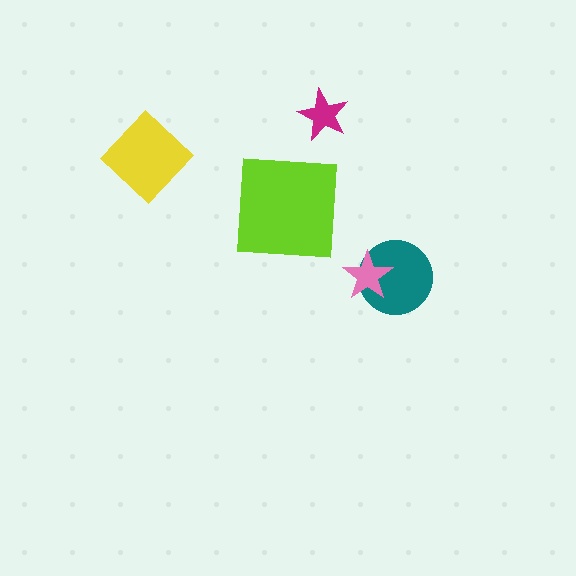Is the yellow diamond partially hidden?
No, no other shape covers it.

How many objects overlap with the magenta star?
0 objects overlap with the magenta star.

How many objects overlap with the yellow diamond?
0 objects overlap with the yellow diamond.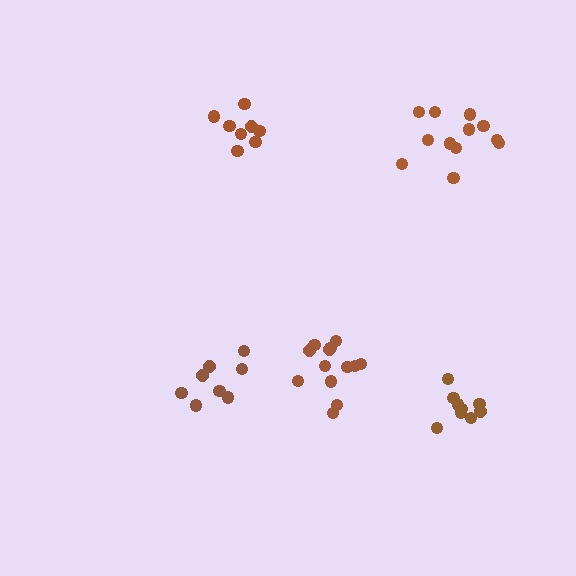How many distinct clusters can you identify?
There are 5 distinct clusters.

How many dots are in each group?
Group 1: 9 dots, Group 2: 13 dots, Group 3: 8 dots, Group 4: 8 dots, Group 5: 12 dots (50 total).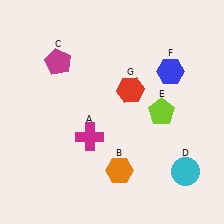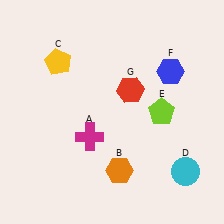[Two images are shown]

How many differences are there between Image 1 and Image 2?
There is 1 difference between the two images.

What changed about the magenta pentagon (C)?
In Image 1, C is magenta. In Image 2, it changed to yellow.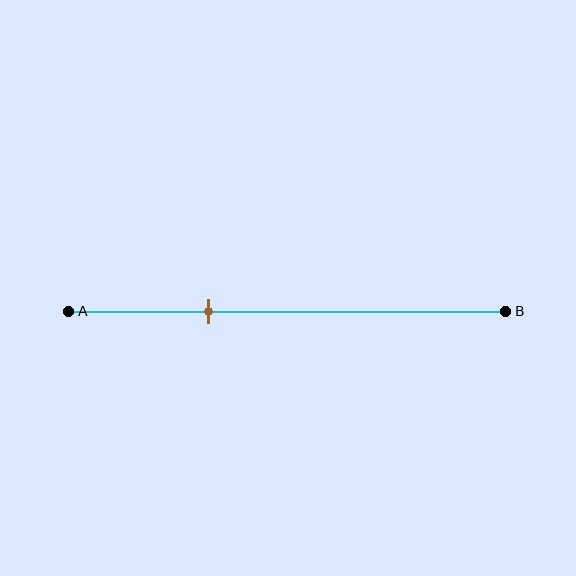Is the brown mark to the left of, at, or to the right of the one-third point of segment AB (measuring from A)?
The brown mark is approximately at the one-third point of segment AB.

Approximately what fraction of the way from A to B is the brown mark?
The brown mark is approximately 30% of the way from A to B.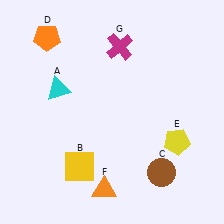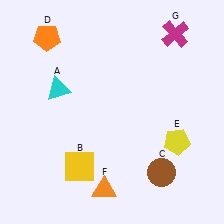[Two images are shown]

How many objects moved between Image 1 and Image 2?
1 object moved between the two images.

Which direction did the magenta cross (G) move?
The magenta cross (G) moved right.